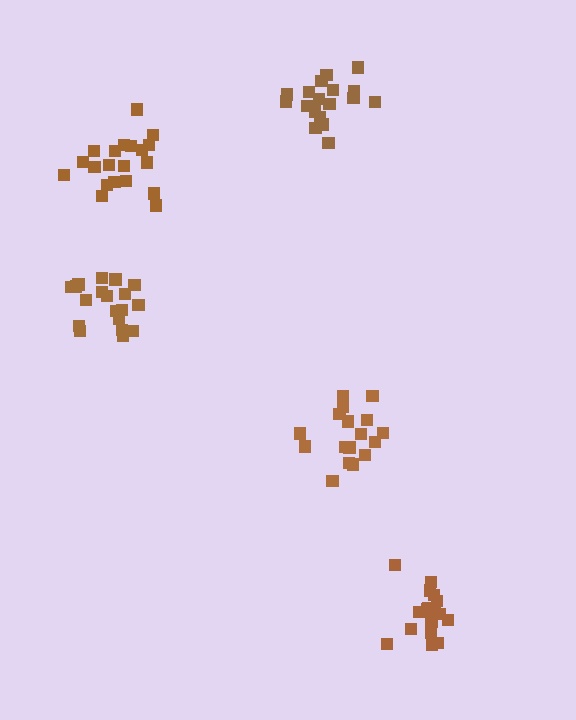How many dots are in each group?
Group 1: 17 dots, Group 2: 20 dots, Group 3: 19 dots, Group 4: 19 dots, Group 5: 19 dots (94 total).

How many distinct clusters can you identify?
There are 5 distinct clusters.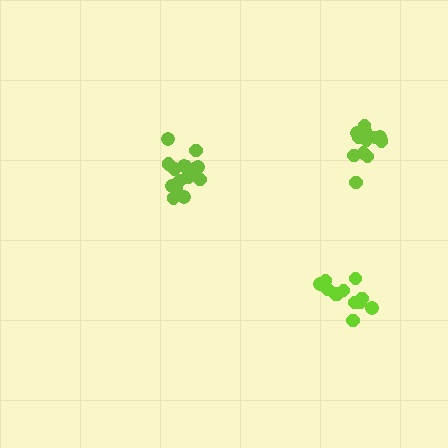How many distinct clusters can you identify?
There are 3 distinct clusters.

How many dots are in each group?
Group 1: 16 dots, Group 2: 13 dots, Group 3: 12 dots (41 total).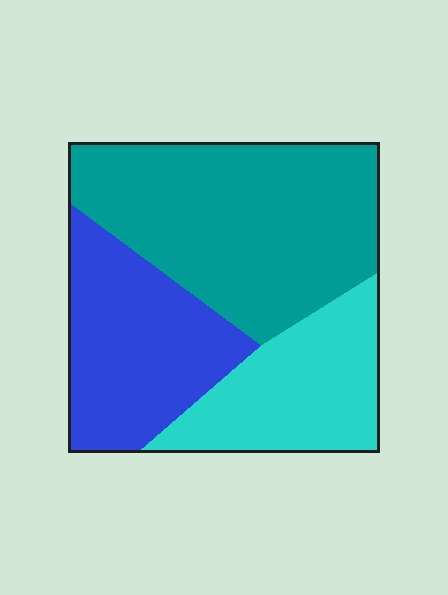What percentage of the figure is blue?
Blue covers about 30% of the figure.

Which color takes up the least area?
Cyan, at roughly 25%.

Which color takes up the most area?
Teal, at roughly 45%.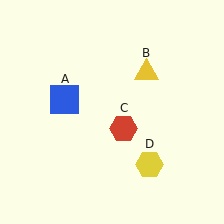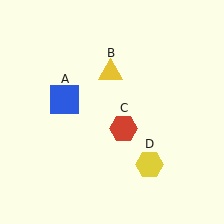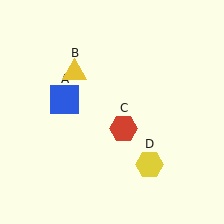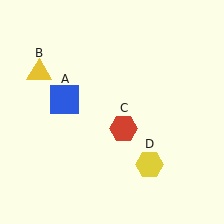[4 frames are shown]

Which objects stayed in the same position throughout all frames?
Blue square (object A) and red hexagon (object C) and yellow hexagon (object D) remained stationary.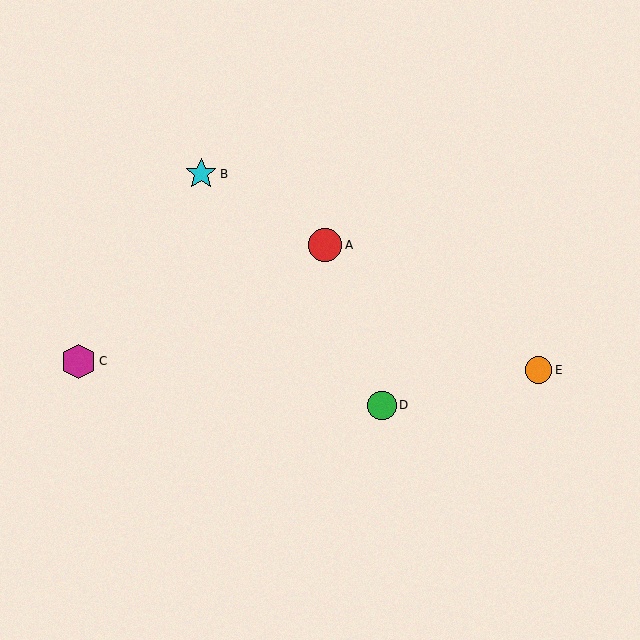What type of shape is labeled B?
Shape B is a cyan star.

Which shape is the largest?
The magenta hexagon (labeled C) is the largest.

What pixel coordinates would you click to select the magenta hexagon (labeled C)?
Click at (78, 361) to select the magenta hexagon C.